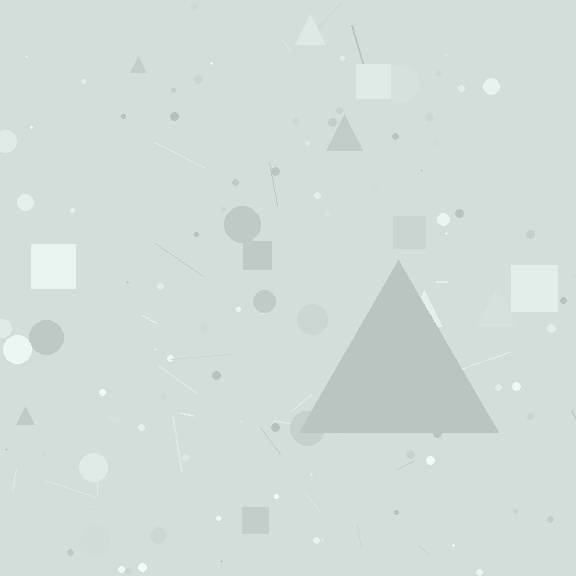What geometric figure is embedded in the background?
A triangle is embedded in the background.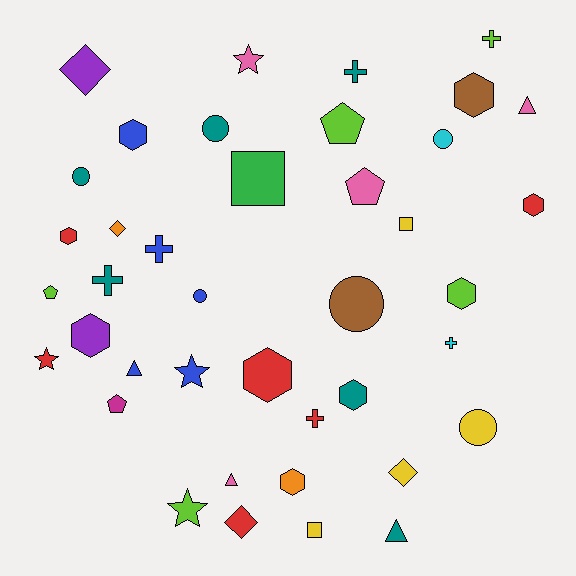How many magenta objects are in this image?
There is 1 magenta object.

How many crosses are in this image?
There are 6 crosses.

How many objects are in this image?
There are 40 objects.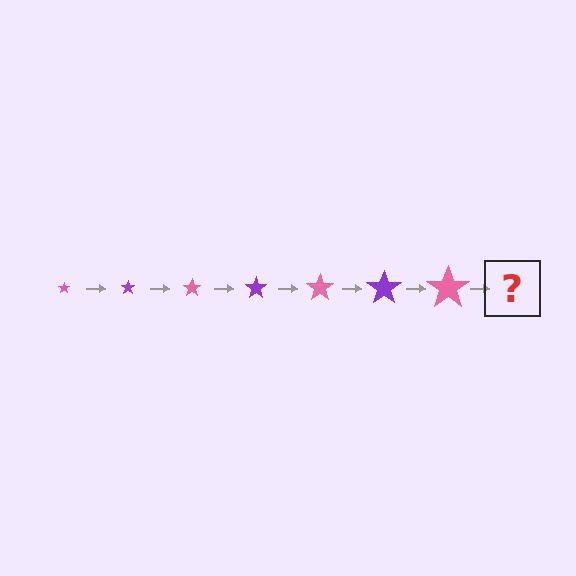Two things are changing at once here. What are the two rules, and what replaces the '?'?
The two rules are that the star grows larger each step and the color cycles through pink and purple. The '?' should be a purple star, larger than the previous one.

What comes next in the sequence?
The next element should be a purple star, larger than the previous one.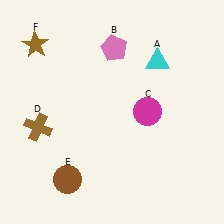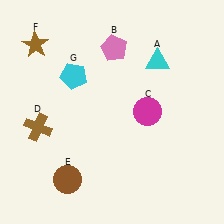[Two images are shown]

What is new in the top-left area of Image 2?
A cyan pentagon (G) was added in the top-left area of Image 2.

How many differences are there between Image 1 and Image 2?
There is 1 difference between the two images.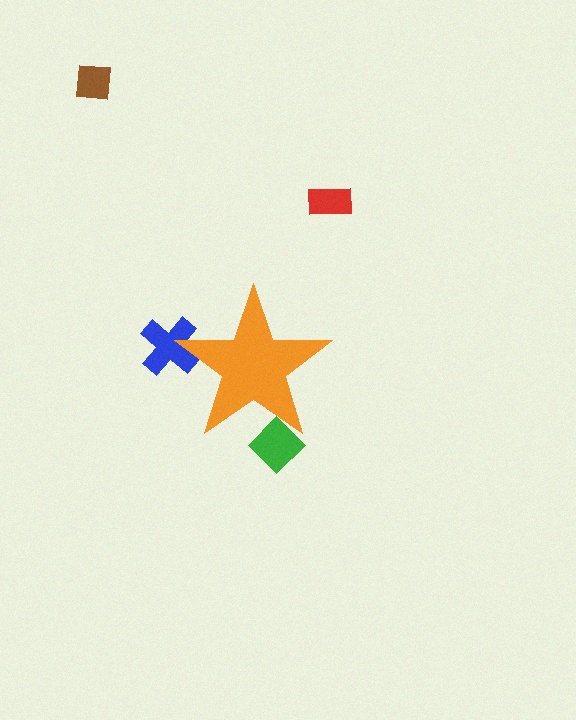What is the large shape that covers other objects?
An orange star.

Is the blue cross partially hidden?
Yes, the blue cross is partially hidden behind the orange star.